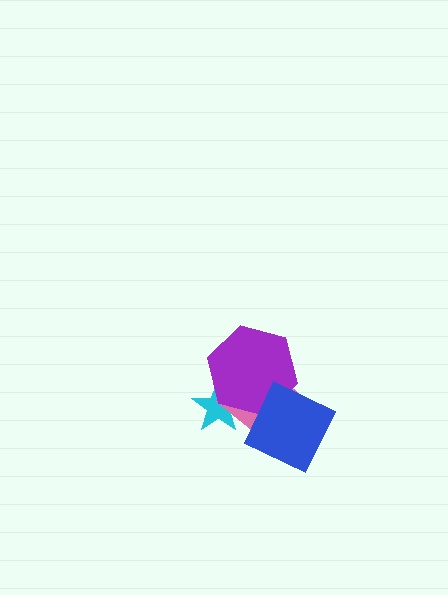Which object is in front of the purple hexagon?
The blue diamond is in front of the purple hexagon.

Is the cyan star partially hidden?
Yes, it is partially covered by another shape.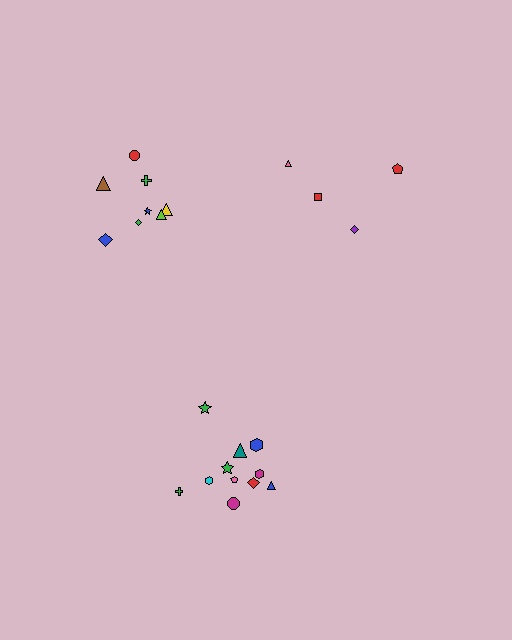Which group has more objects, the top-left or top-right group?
The top-left group.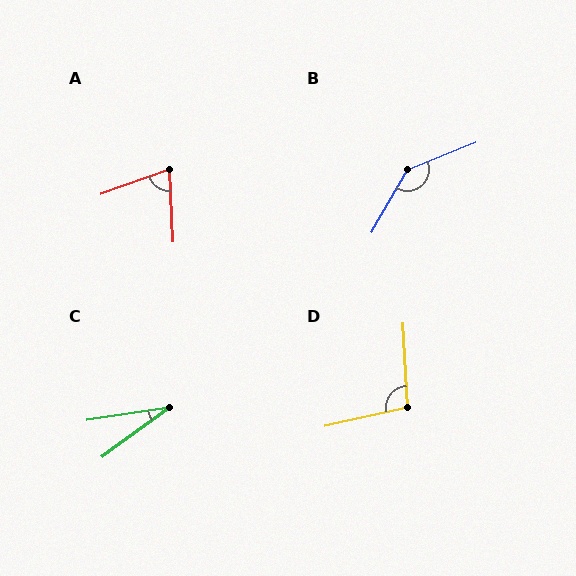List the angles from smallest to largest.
C (27°), A (74°), D (100°), B (142°).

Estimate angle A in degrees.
Approximately 74 degrees.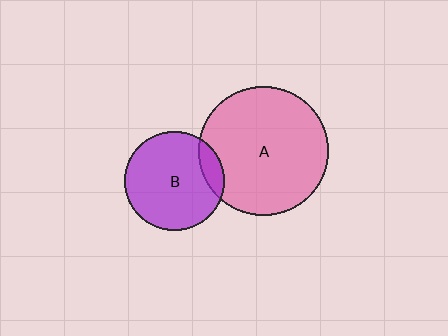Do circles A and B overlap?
Yes.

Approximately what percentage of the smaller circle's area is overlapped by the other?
Approximately 10%.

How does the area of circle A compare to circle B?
Approximately 1.7 times.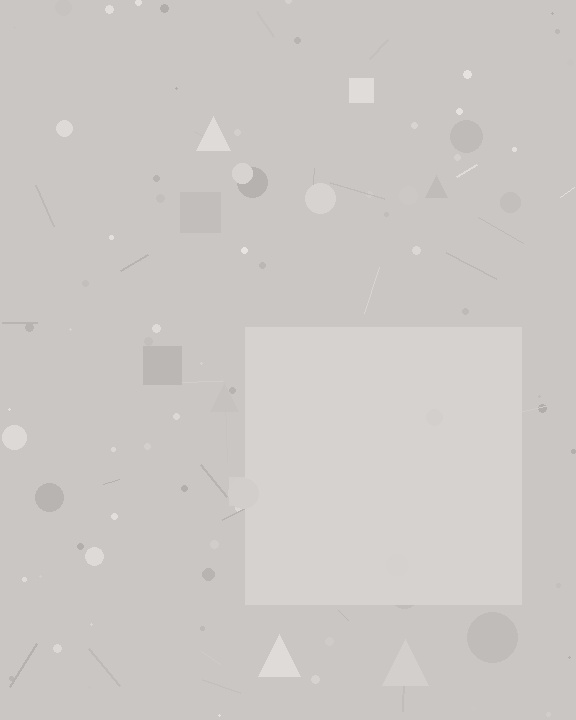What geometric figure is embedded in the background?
A square is embedded in the background.